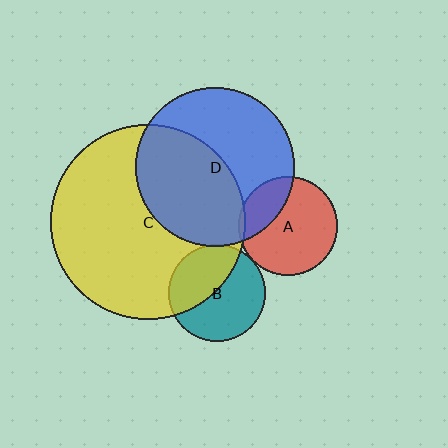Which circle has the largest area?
Circle C (yellow).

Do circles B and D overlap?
Yes.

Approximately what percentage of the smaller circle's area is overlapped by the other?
Approximately 5%.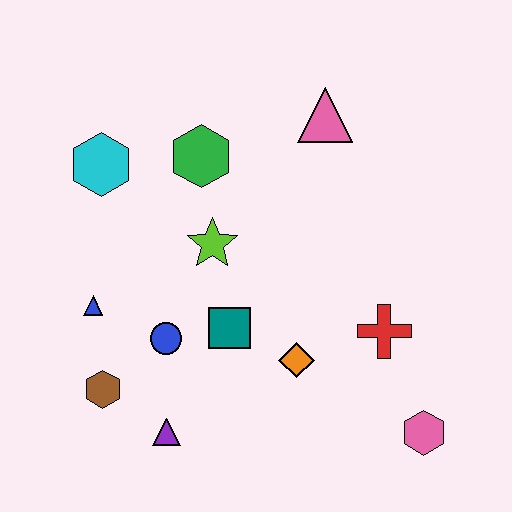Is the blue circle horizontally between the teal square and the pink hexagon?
No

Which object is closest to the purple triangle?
The brown hexagon is closest to the purple triangle.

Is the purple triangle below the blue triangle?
Yes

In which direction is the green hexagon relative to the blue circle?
The green hexagon is above the blue circle.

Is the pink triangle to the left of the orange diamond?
No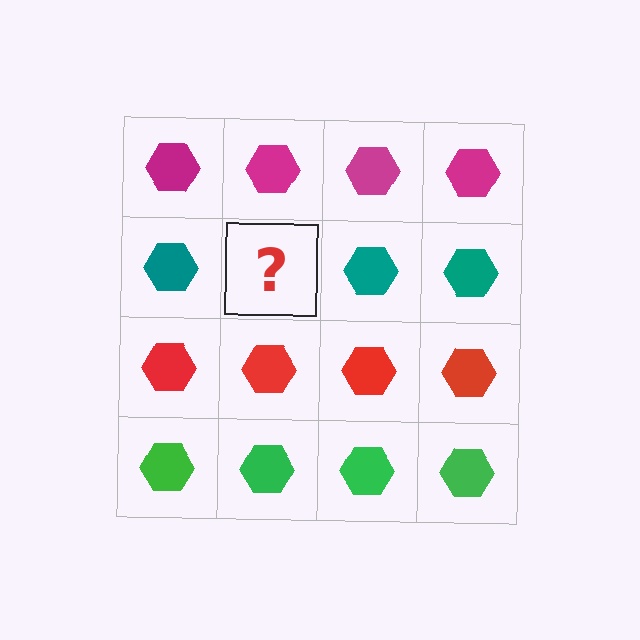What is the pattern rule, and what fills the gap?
The rule is that each row has a consistent color. The gap should be filled with a teal hexagon.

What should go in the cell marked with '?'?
The missing cell should contain a teal hexagon.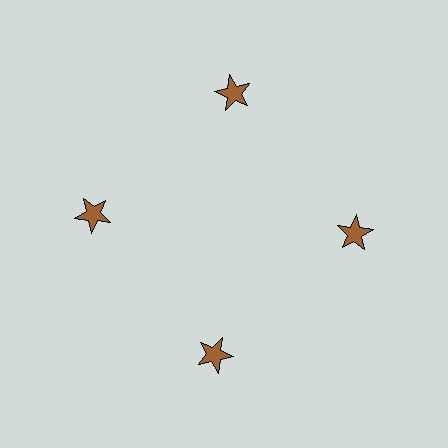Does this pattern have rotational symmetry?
Yes, this pattern has 4-fold rotational symmetry. It looks the same after rotating 90 degrees around the center.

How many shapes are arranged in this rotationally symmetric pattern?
There are 4 shapes, arranged in 4 groups of 1.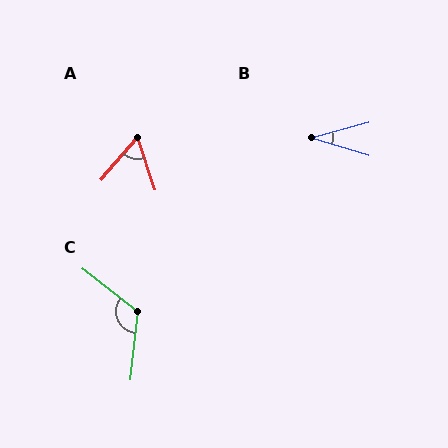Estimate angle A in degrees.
Approximately 59 degrees.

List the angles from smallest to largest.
B (32°), A (59°), C (122°).